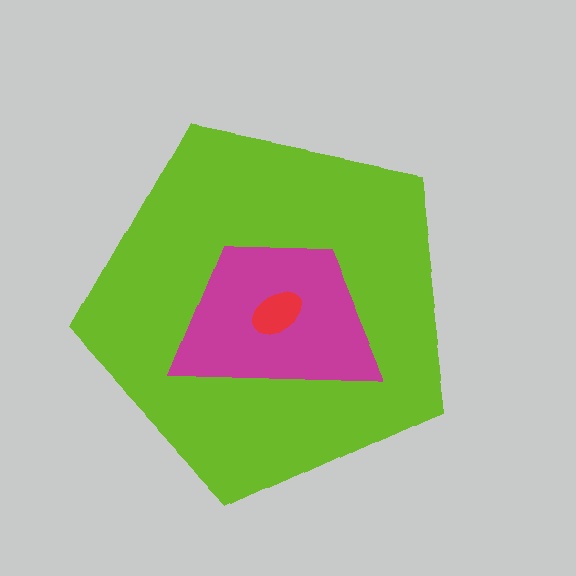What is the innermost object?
The red ellipse.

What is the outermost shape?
The lime pentagon.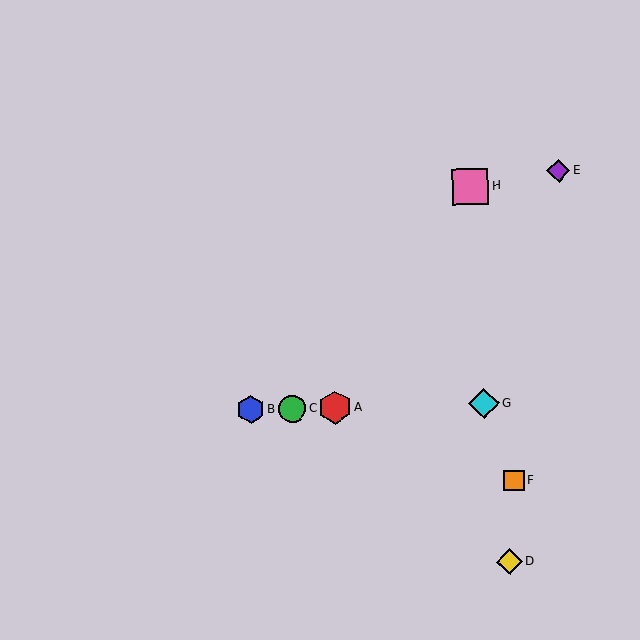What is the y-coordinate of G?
Object G is at y≈404.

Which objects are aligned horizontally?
Objects A, B, C, G are aligned horizontally.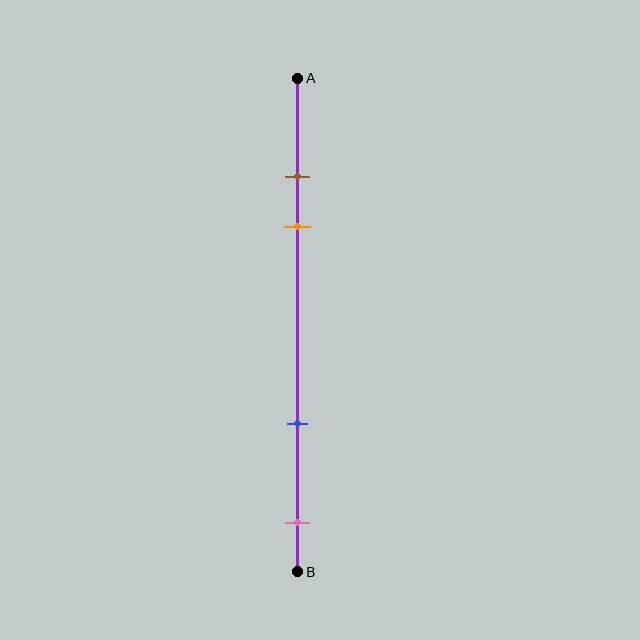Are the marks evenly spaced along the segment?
No, the marks are not evenly spaced.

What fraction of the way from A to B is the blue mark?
The blue mark is approximately 70% (0.7) of the way from A to B.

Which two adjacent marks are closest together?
The brown and orange marks are the closest adjacent pair.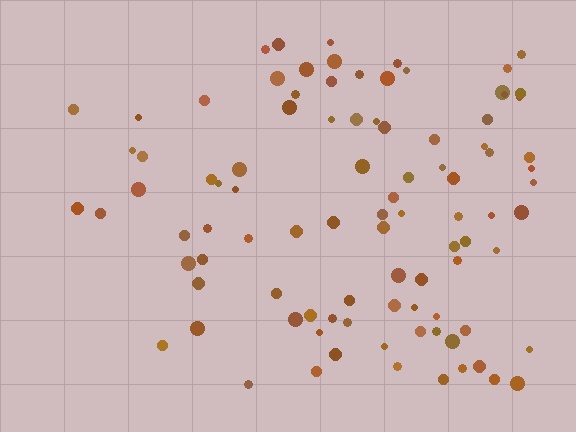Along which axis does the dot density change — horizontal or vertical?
Horizontal.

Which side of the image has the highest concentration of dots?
The right.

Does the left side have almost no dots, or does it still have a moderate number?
Still a moderate number, just noticeably fewer than the right.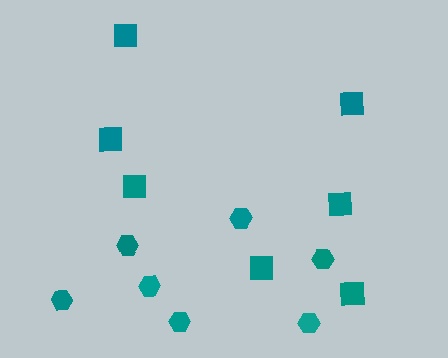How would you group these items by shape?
There are 2 groups: one group of squares (7) and one group of hexagons (7).